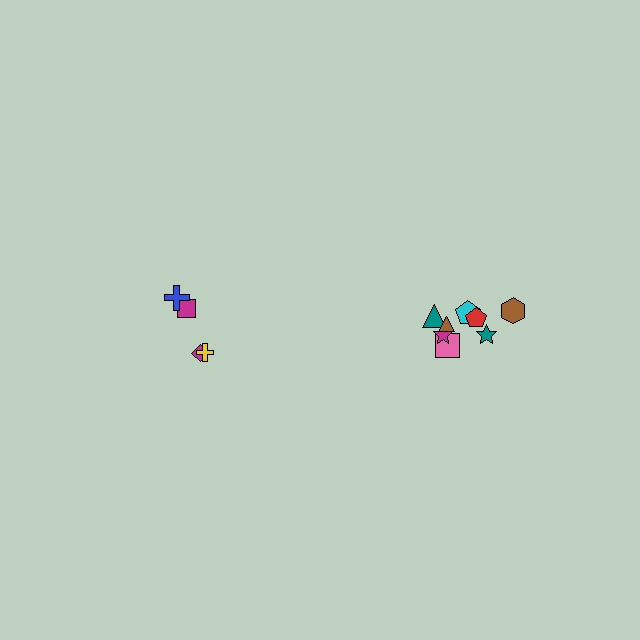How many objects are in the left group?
There are 4 objects.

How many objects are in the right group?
There are 8 objects.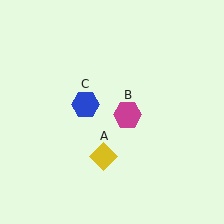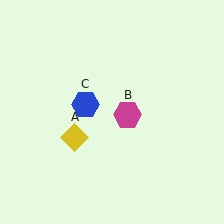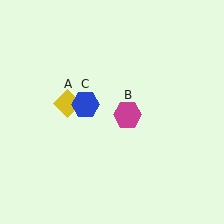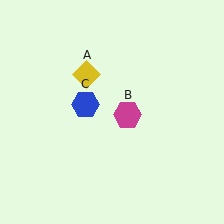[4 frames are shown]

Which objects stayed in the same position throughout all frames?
Magenta hexagon (object B) and blue hexagon (object C) remained stationary.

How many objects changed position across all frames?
1 object changed position: yellow diamond (object A).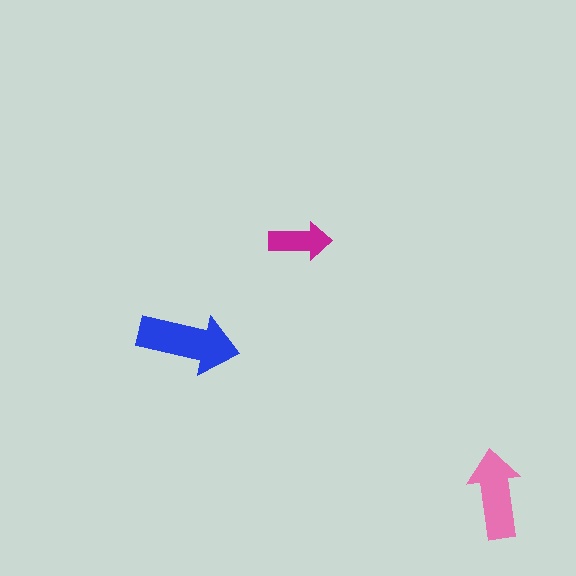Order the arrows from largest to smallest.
the blue one, the pink one, the magenta one.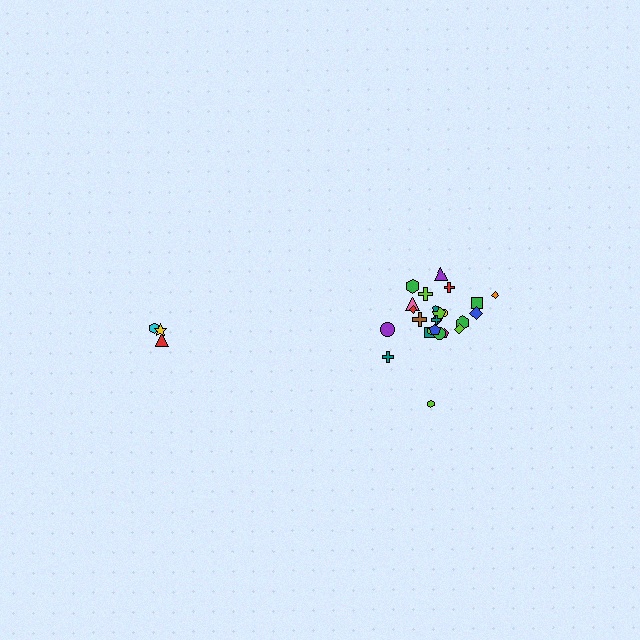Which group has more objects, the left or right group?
The right group.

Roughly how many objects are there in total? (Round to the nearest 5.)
Roughly 30 objects in total.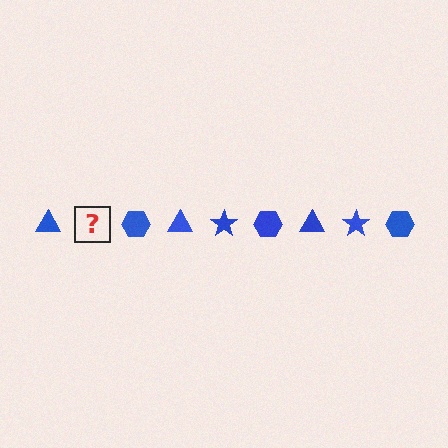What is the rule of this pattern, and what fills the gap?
The rule is that the pattern cycles through triangle, star, hexagon shapes in blue. The gap should be filled with a blue star.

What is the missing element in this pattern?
The missing element is a blue star.